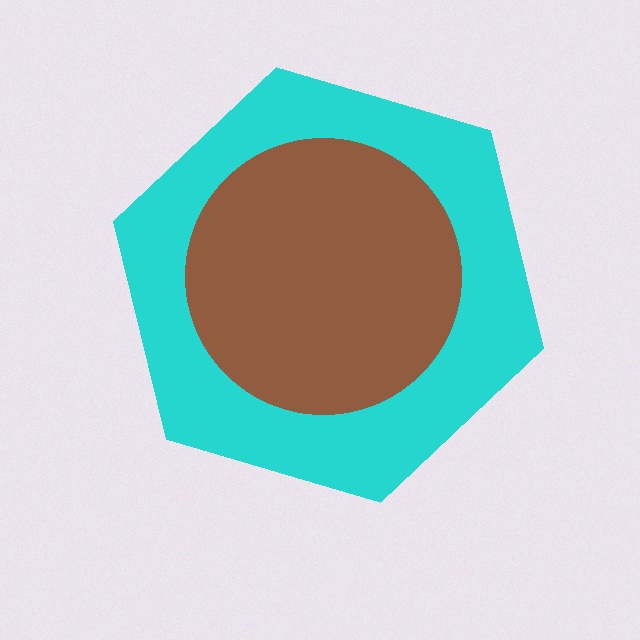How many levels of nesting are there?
2.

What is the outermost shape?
The cyan hexagon.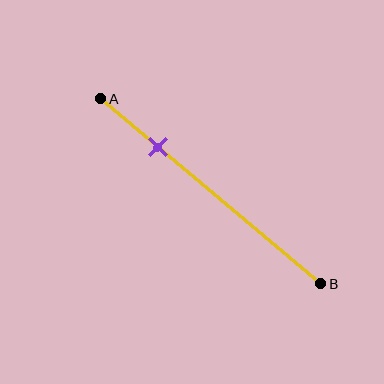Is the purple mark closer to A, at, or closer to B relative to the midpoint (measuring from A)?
The purple mark is closer to point A than the midpoint of segment AB.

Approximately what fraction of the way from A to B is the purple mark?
The purple mark is approximately 25% of the way from A to B.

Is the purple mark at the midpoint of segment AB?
No, the mark is at about 25% from A, not at the 50% midpoint.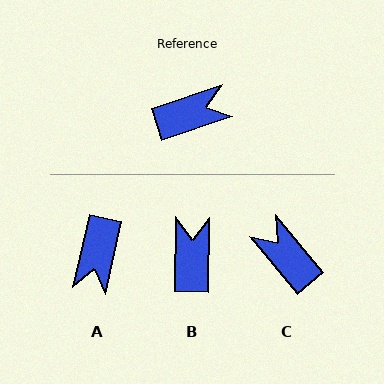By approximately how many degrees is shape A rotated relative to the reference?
Approximately 121 degrees clockwise.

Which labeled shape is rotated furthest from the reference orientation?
A, about 121 degrees away.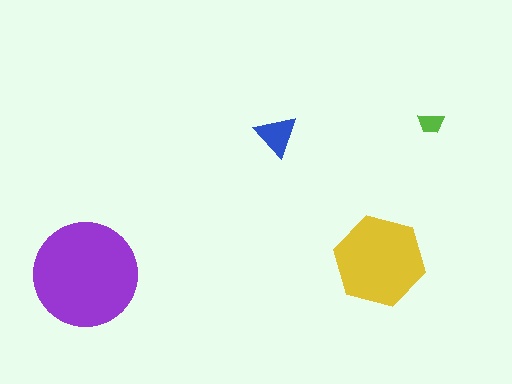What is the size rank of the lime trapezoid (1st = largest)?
4th.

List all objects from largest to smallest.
The purple circle, the yellow hexagon, the blue triangle, the lime trapezoid.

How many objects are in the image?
There are 4 objects in the image.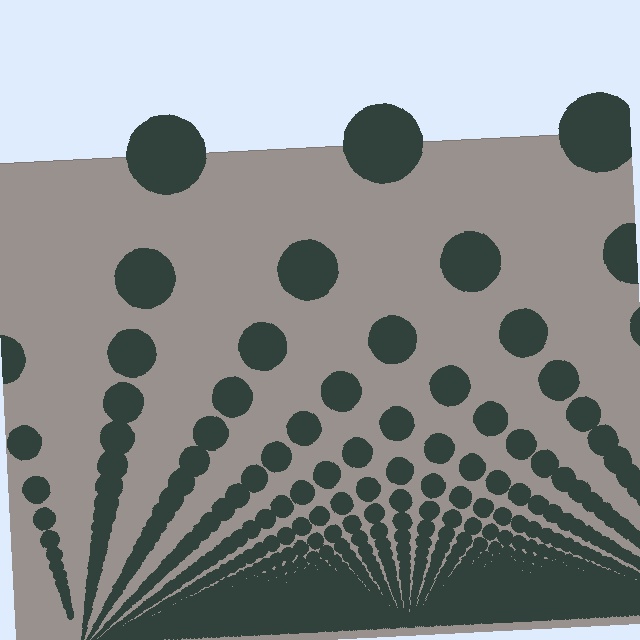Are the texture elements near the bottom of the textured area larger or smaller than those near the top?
Smaller. The gradient is inverted — elements near the bottom are smaller and denser.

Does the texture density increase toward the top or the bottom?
Density increases toward the bottom.